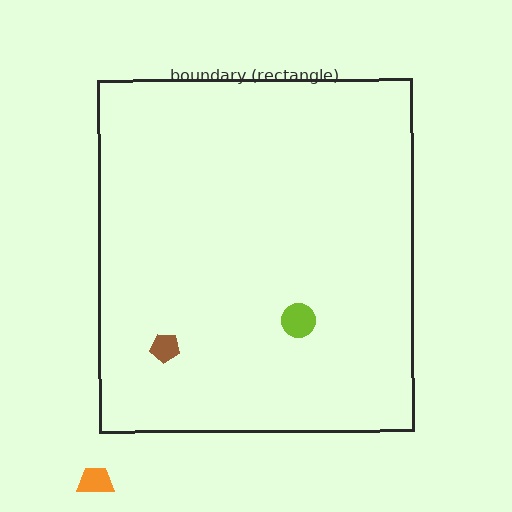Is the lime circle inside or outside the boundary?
Inside.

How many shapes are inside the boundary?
2 inside, 1 outside.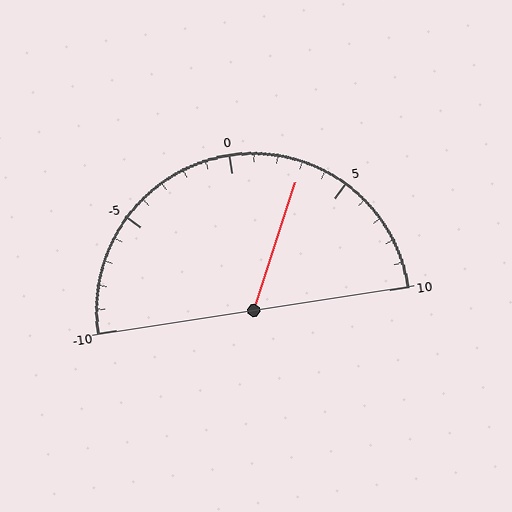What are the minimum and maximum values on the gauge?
The gauge ranges from -10 to 10.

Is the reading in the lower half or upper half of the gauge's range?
The reading is in the upper half of the range (-10 to 10).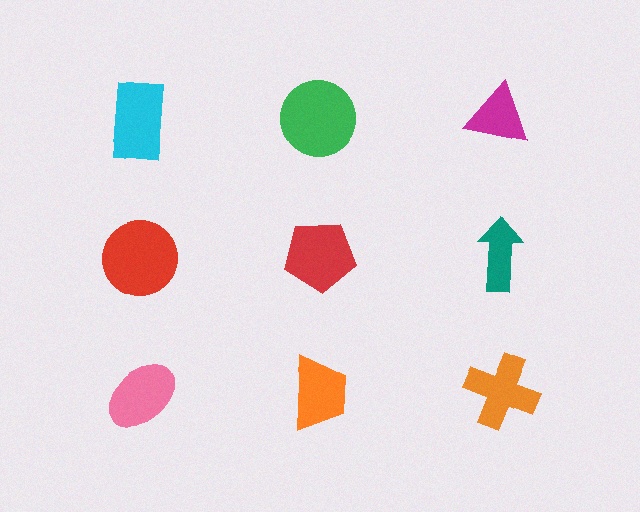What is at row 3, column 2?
An orange trapezoid.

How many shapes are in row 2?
3 shapes.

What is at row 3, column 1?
A pink ellipse.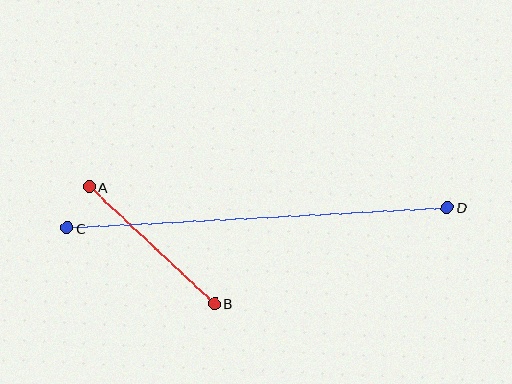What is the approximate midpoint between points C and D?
The midpoint is at approximately (257, 218) pixels.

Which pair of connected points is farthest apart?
Points C and D are farthest apart.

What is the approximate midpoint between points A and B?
The midpoint is at approximately (152, 245) pixels.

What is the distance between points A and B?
The distance is approximately 171 pixels.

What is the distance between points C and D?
The distance is approximately 381 pixels.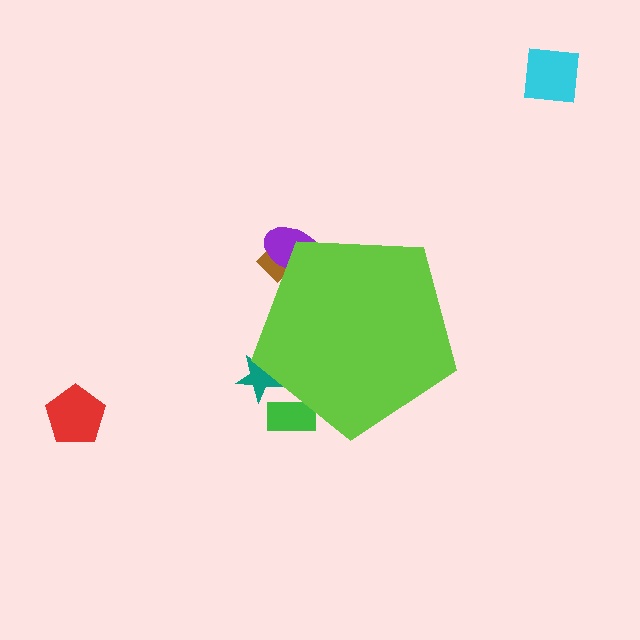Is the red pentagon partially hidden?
No, the red pentagon is fully visible.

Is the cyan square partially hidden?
No, the cyan square is fully visible.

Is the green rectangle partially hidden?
Yes, the green rectangle is partially hidden behind the lime pentagon.